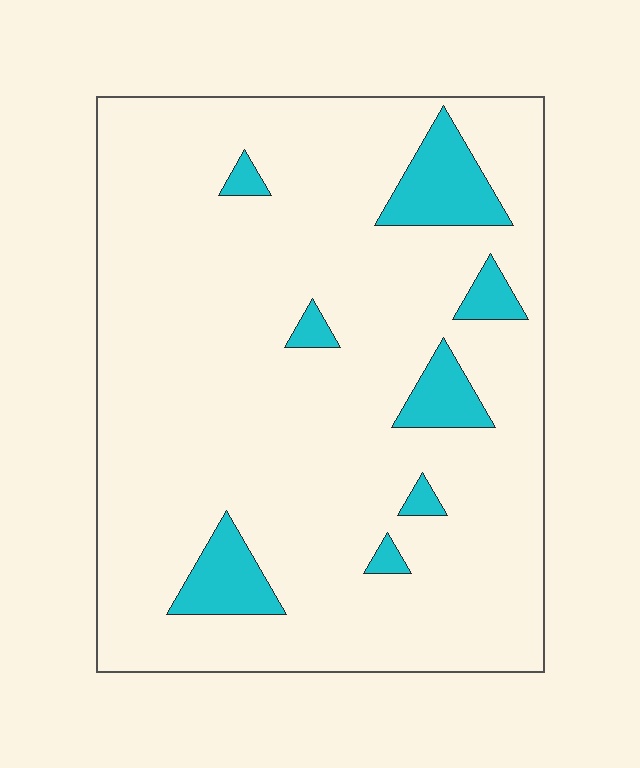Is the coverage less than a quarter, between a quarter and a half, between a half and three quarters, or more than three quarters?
Less than a quarter.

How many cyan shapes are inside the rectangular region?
8.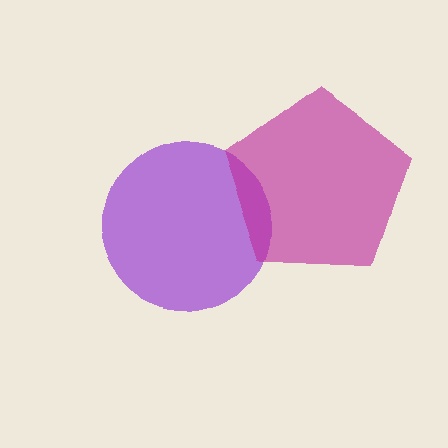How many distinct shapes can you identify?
There are 2 distinct shapes: a purple circle, a magenta pentagon.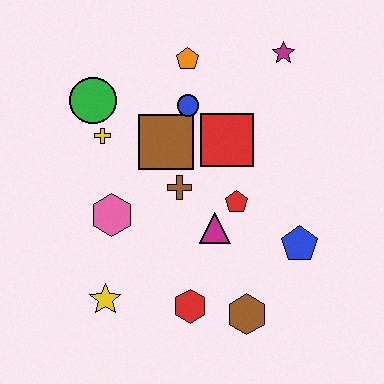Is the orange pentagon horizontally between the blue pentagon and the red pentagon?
No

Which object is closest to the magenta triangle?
The red pentagon is closest to the magenta triangle.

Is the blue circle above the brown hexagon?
Yes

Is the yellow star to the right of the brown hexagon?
No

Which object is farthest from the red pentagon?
The green circle is farthest from the red pentagon.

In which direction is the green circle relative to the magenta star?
The green circle is to the left of the magenta star.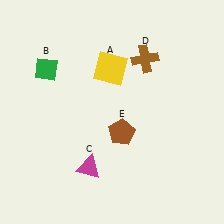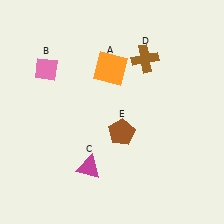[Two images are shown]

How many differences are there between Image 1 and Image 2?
There are 2 differences between the two images.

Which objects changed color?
A changed from yellow to orange. B changed from green to pink.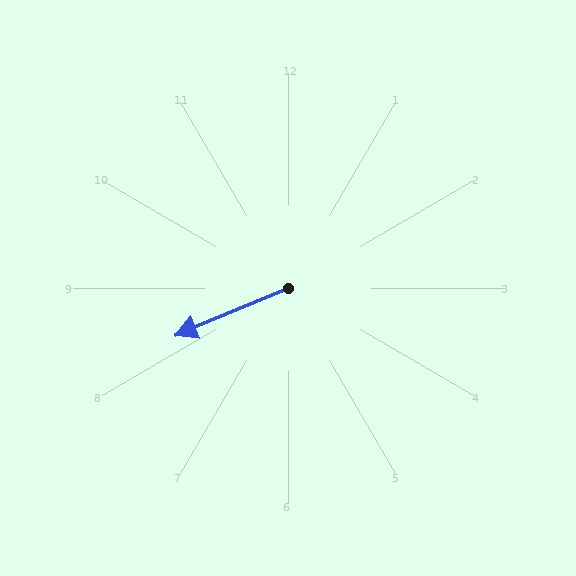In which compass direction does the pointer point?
Southwest.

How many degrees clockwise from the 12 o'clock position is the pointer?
Approximately 247 degrees.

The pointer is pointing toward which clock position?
Roughly 8 o'clock.